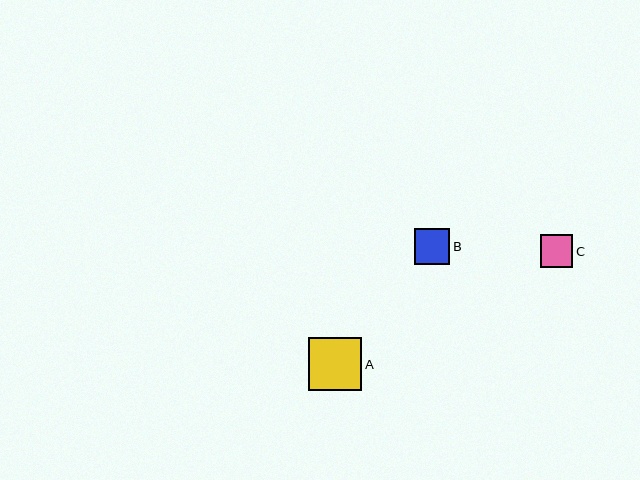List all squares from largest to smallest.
From largest to smallest: A, B, C.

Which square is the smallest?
Square C is the smallest with a size of approximately 33 pixels.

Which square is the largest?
Square A is the largest with a size of approximately 53 pixels.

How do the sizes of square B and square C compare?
Square B and square C are approximately the same size.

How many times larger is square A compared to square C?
Square A is approximately 1.6 times the size of square C.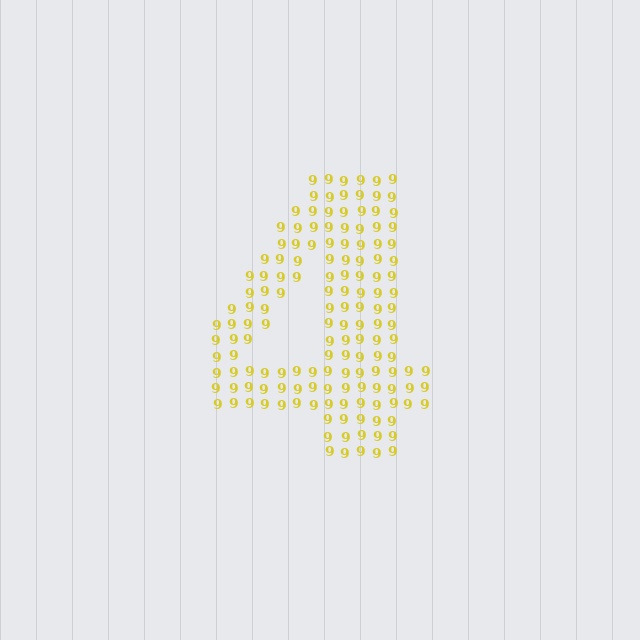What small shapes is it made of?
It is made of small digit 9's.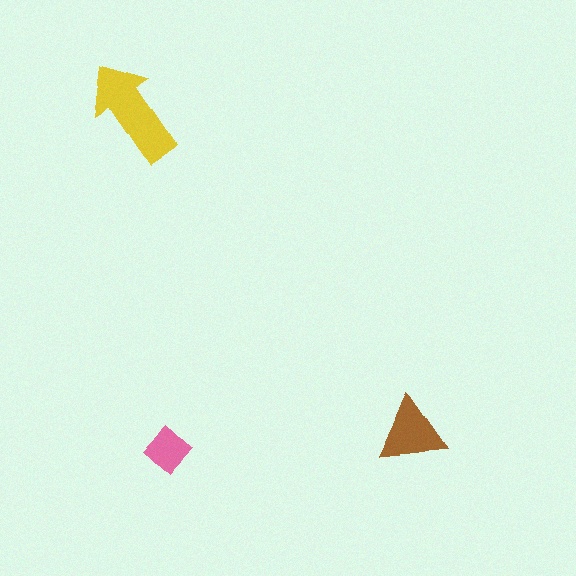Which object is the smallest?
The pink diamond.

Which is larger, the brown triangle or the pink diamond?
The brown triangle.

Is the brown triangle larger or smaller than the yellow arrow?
Smaller.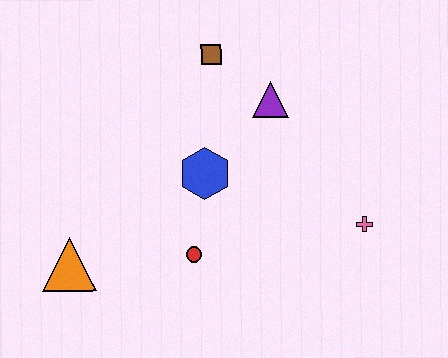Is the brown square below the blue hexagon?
No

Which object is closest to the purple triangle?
The brown square is closest to the purple triangle.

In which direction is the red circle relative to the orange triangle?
The red circle is to the right of the orange triangle.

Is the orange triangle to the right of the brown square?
No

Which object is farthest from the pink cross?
The orange triangle is farthest from the pink cross.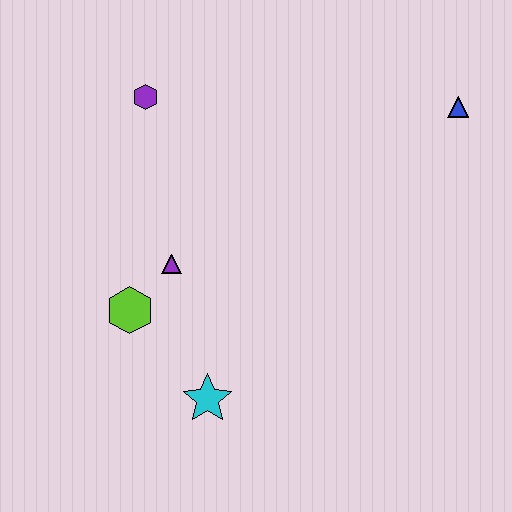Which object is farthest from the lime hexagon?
The blue triangle is farthest from the lime hexagon.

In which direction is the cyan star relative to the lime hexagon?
The cyan star is below the lime hexagon.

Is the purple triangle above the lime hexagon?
Yes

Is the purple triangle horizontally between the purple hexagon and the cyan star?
Yes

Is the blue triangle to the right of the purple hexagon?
Yes